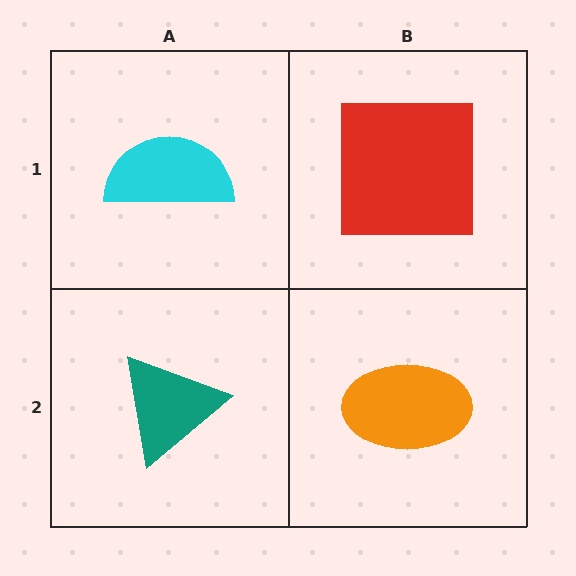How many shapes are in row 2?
2 shapes.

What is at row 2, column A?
A teal triangle.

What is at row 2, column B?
An orange ellipse.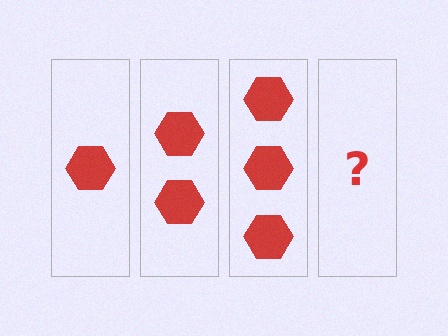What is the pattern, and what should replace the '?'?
The pattern is that each step adds one more hexagon. The '?' should be 4 hexagons.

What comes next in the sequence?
The next element should be 4 hexagons.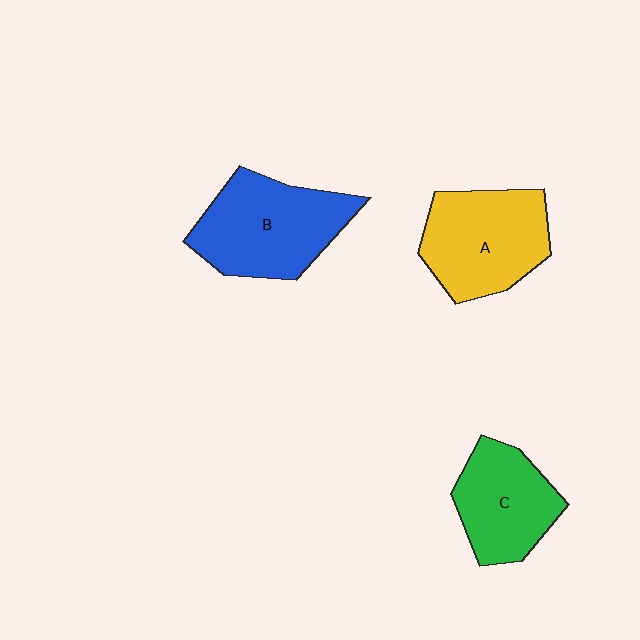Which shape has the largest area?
Shape B (blue).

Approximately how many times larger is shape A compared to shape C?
Approximately 1.2 times.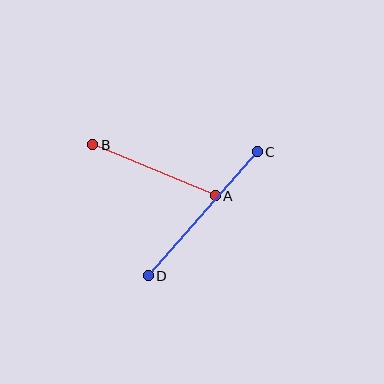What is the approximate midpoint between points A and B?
The midpoint is at approximately (154, 170) pixels.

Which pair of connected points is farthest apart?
Points C and D are farthest apart.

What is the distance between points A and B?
The distance is approximately 133 pixels.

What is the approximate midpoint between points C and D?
The midpoint is at approximately (203, 214) pixels.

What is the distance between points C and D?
The distance is approximately 165 pixels.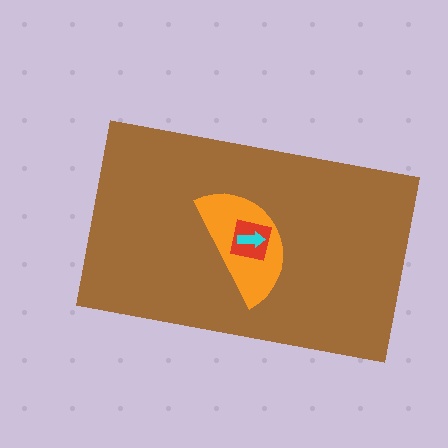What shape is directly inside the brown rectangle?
The orange semicircle.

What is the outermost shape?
The brown rectangle.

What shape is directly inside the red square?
The cyan arrow.